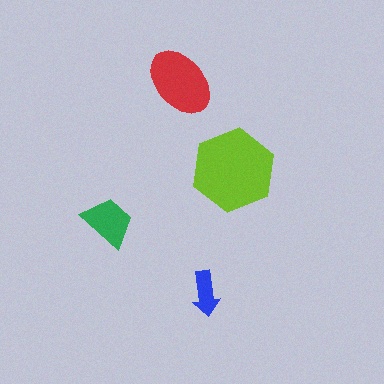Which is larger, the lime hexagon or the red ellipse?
The lime hexagon.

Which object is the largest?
The lime hexagon.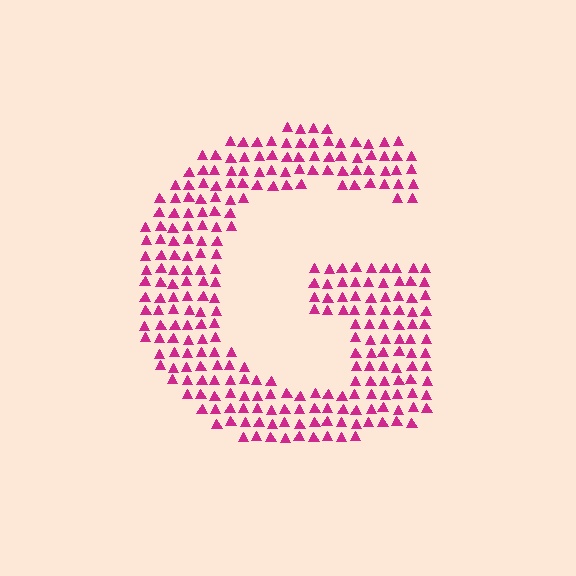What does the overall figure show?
The overall figure shows the letter G.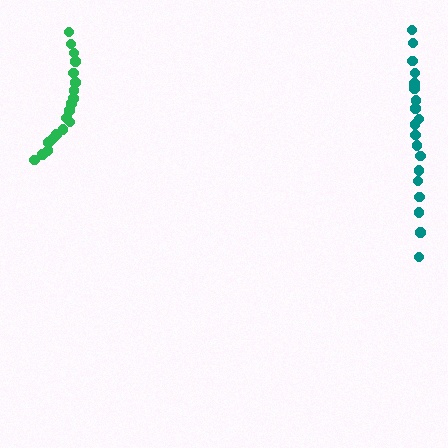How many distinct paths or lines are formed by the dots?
There are 2 distinct paths.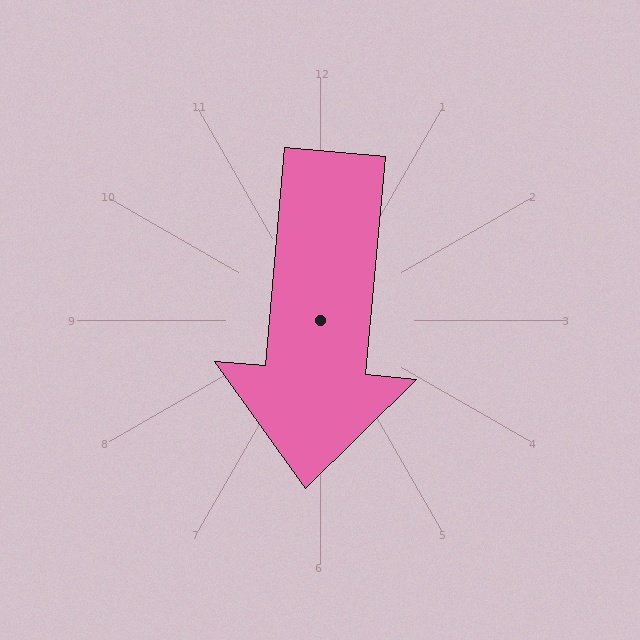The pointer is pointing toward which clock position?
Roughly 6 o'clock.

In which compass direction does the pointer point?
South.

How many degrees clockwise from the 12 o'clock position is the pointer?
Approximately 185 degrees.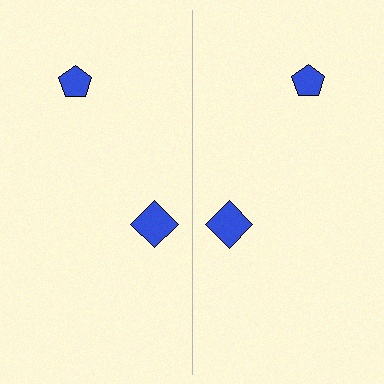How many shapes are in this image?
There are 4 shapes in this image.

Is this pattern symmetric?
Yes, this pattern has bilateral (reflection) symmetry.